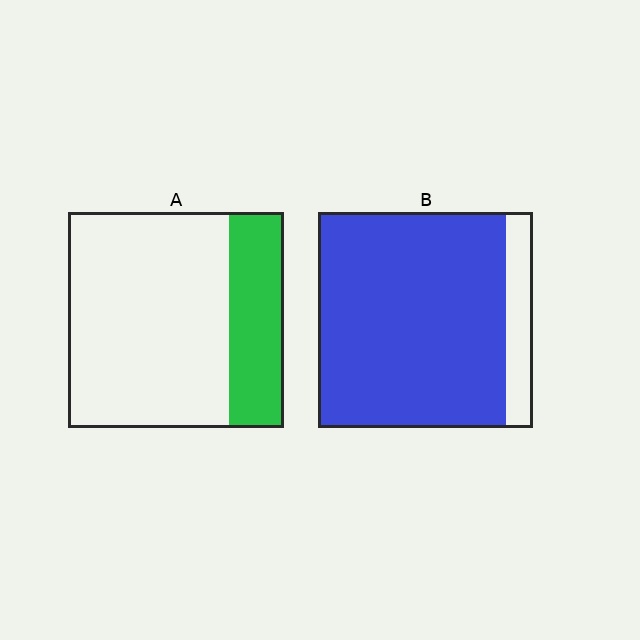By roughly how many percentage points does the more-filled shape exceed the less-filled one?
By roughly 60 percentage points (B over A).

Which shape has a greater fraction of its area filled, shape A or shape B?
Shape B.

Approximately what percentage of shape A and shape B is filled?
A is approximately 25% and B is approximately 85%.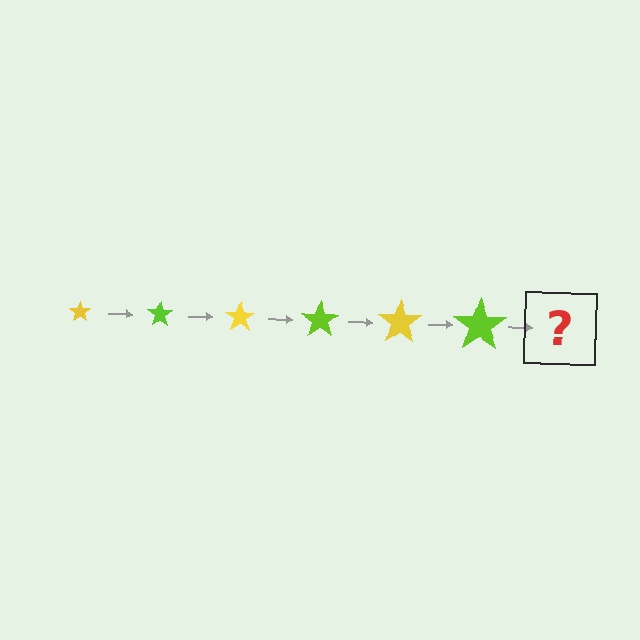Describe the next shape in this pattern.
It should be a yellow star, larger than the previous one.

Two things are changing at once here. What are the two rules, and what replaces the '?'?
The two rules are that the star grows larger each step and the color cycles through yellow and lime. The '?' should be a yellow star, larger than the previous one.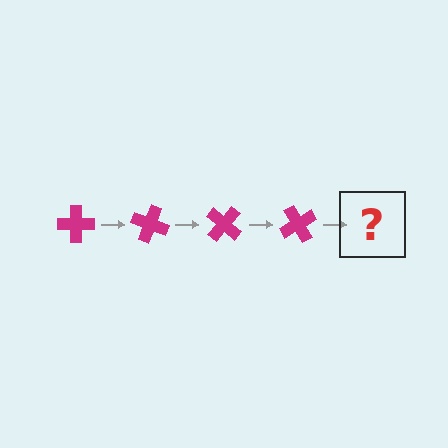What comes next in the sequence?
The next element should be a magenta cross rotated 80 degrees.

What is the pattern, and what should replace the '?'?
The pattern is that the cross rotates 20 degrees each step. The '?' should be a magenta cross rotated 80 degrees.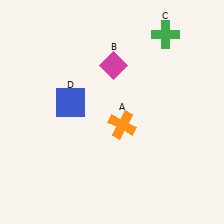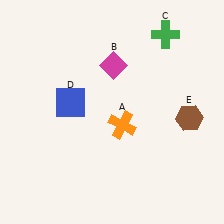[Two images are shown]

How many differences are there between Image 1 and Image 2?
There is 1 difference between the two images.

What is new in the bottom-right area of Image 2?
A brown hexagon (E) was added in the bottom-right area of Image 2.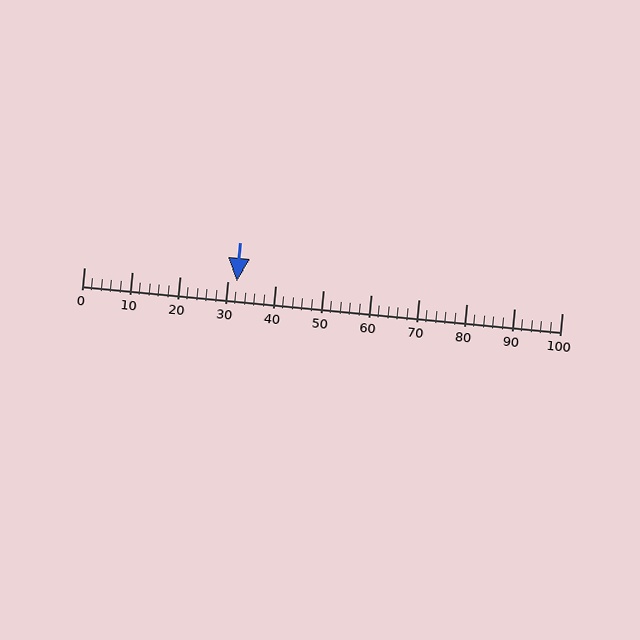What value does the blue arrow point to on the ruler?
The blue arrow points to approximately 32.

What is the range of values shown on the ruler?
The ruler shows values from 0 to 100.